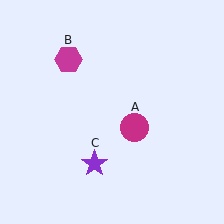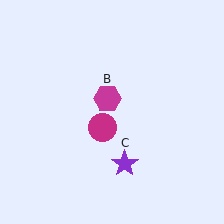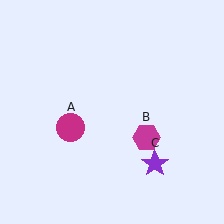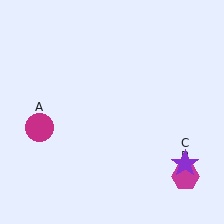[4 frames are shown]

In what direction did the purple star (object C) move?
The purple star (object C) moved right.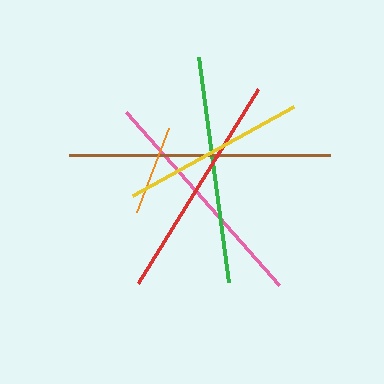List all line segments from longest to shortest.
From longest to shortest: brown, pink, red, green, yellow, orange.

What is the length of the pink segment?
The pink segment is approximately 230 pixels long.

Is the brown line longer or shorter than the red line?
The brown line is longer than the red line.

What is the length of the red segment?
The red segment is approximately 228 pixels long.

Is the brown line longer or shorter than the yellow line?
The brown line is longer than the yellow line.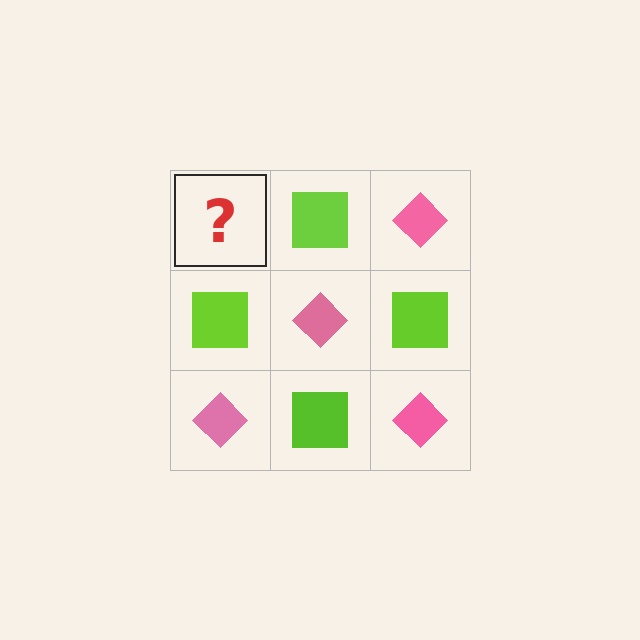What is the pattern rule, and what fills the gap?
The rule is that it alternates pink diamond and lime square in a checkerboard pattern. The gap should be filled with a pink diamond.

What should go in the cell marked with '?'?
The missing cell should contain a pink diamond.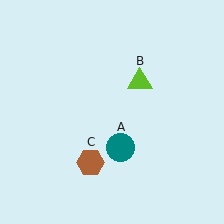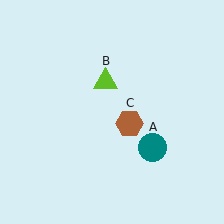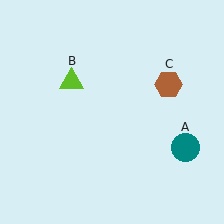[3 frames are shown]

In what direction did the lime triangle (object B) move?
The lime triangle (object B) moved left.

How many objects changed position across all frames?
3 objects changed position: teal circle (object A), lime triangle (object B), brown hexagon (object C).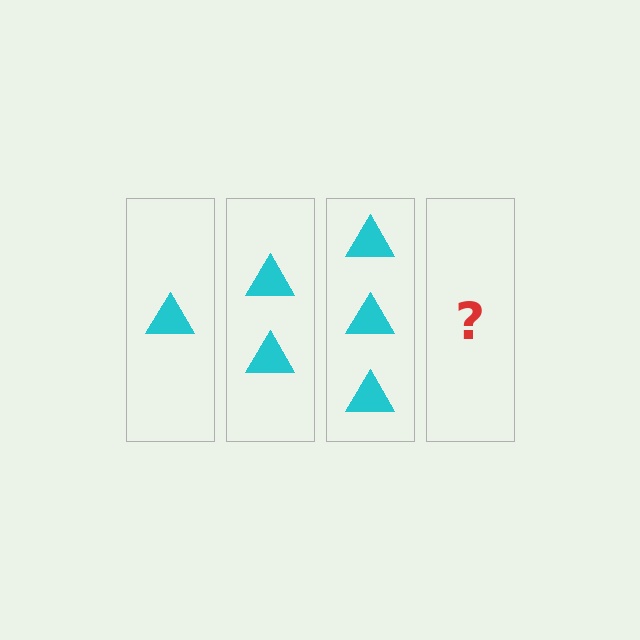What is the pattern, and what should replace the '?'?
The pattern is that each step adds one more triangle. The '?' should be 4 triangles.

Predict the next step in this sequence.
The next step is 4 triangles.